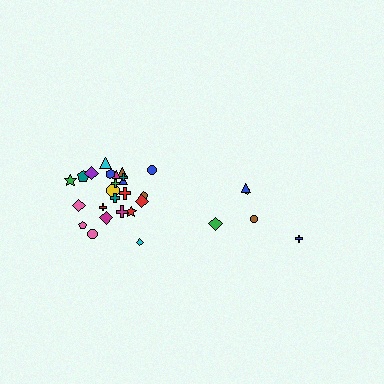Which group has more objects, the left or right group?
The left group.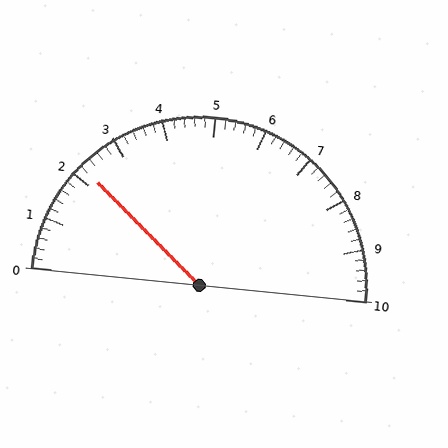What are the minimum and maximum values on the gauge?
The gauge ranges from 0 to 10.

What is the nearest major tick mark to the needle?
The nearest major tick mark is 2.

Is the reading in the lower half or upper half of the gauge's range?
The reading is in the lower half of the range (0 to 10).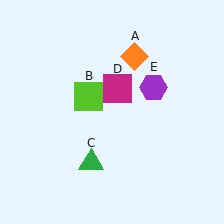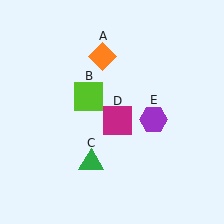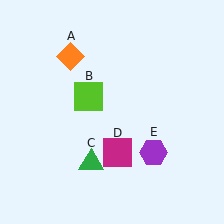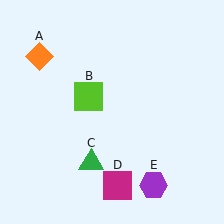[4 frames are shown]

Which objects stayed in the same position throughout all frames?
Lime square (object B) and green triangle (object C) remained stationary.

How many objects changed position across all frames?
3 objects changed position: orange diamond (object A), magenta square (object D), purple hexagon (object E).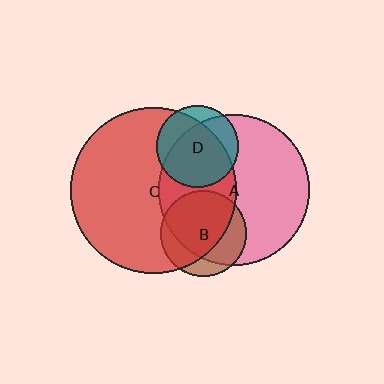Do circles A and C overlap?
Yes.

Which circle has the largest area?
Circle C (red).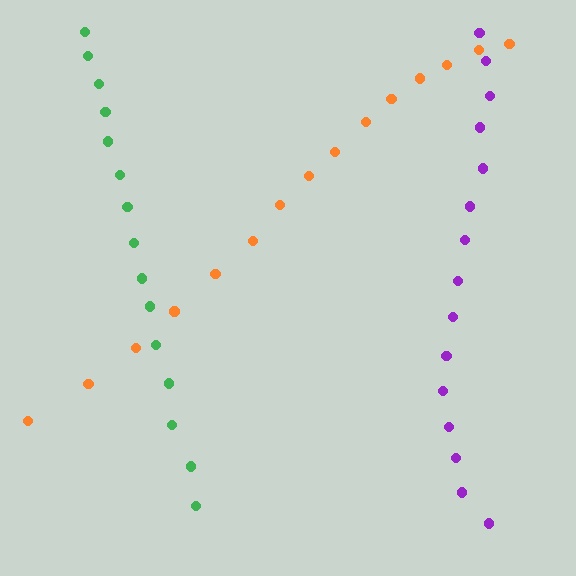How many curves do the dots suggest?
There are 3 distinct paths.